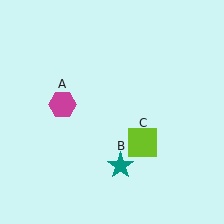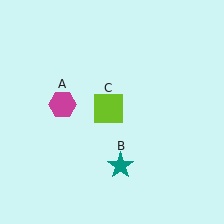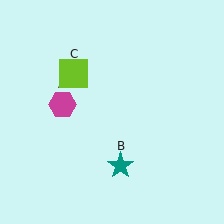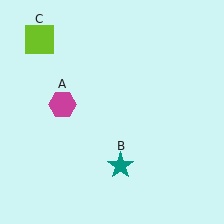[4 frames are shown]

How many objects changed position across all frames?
1 object changed position: lime square (object C).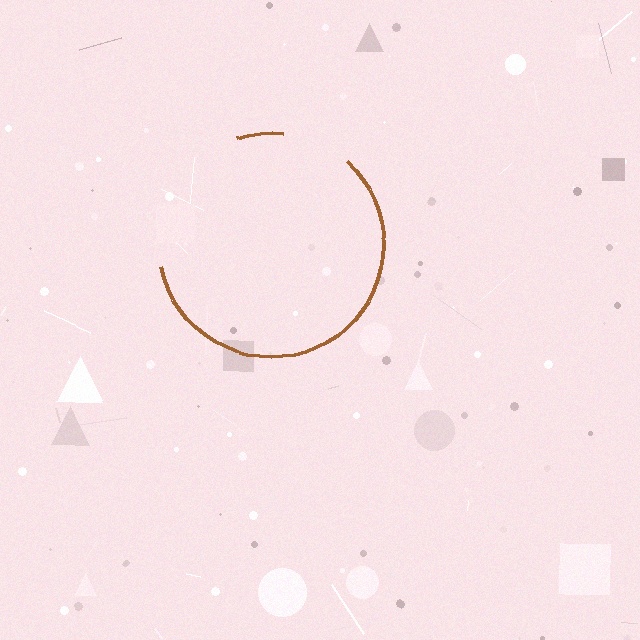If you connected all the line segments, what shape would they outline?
They would outline a circle.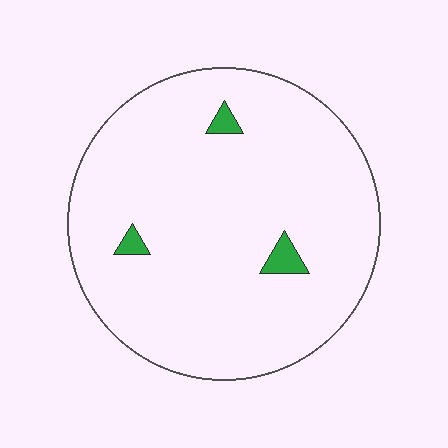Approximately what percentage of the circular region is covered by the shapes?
Approximately 5%.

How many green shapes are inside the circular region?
3.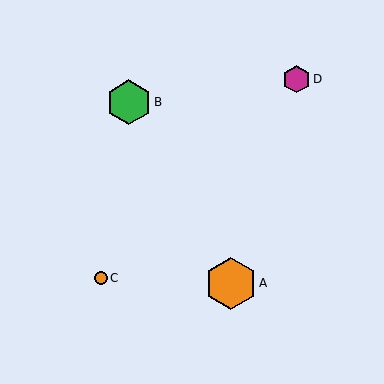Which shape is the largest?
The orange hexagon (labeled A) is the largest.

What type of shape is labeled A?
Shape A is an orange hexagon.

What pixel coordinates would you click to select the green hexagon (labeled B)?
Click at (129, 102) to select the green hexagon B.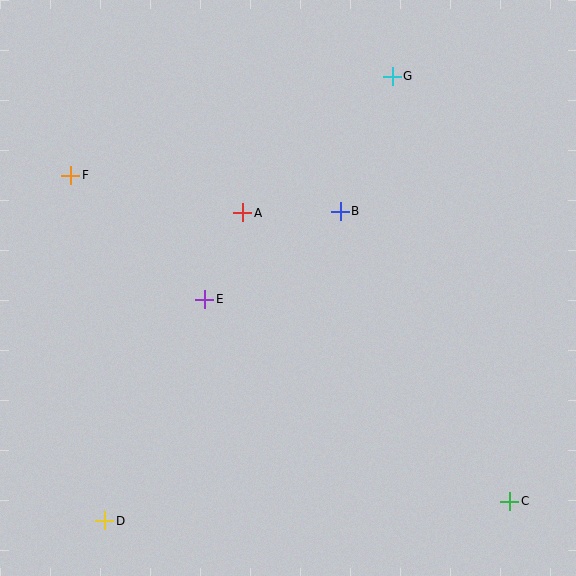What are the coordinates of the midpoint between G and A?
The midpoint between G and A is at (317, 144).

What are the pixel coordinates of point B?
Point B is at (340, 211).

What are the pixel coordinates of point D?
Point D is at (105, 521).